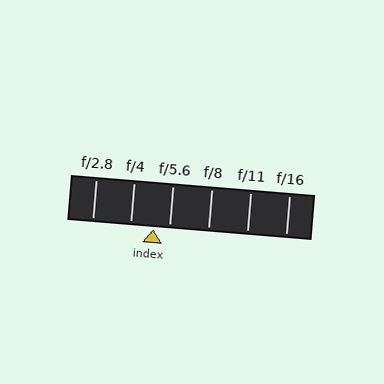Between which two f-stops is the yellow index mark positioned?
The index mark is between f/4 and f/5.6.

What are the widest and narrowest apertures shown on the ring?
The widest aperture shown is f/2.8 and the narrowest is f/16.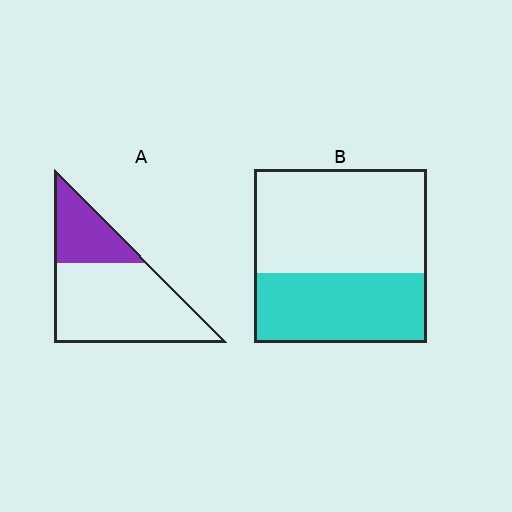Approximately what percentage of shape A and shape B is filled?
A is approximately 30% and B is approximately 40%.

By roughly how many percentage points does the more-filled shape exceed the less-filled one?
By roughly 10 percentage points (B over A).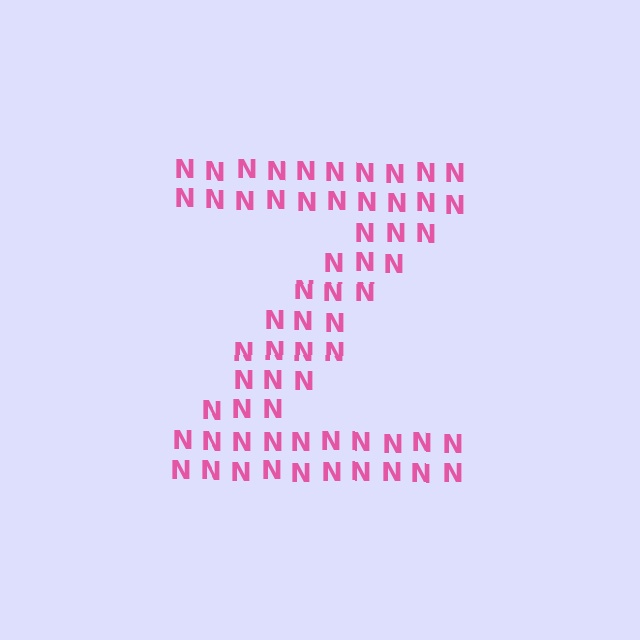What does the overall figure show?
The overall figure shows the letter Z.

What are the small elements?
The small elements are letter N's.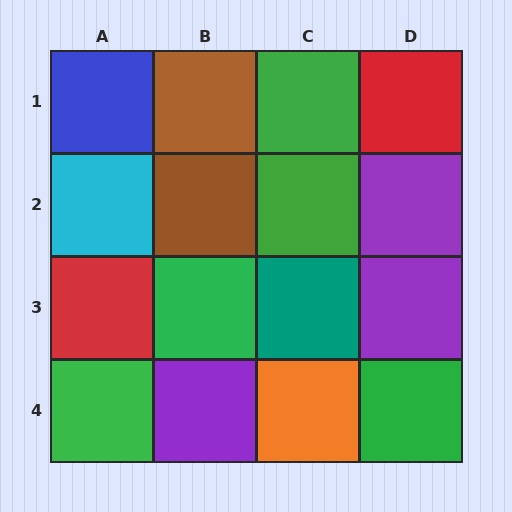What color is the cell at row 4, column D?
Green.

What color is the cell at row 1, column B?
Brown.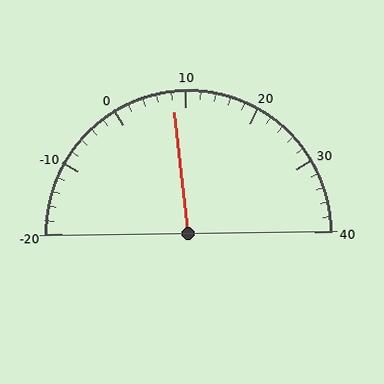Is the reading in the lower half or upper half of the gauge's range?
The reading is in the lower half of the range (-20 to 40).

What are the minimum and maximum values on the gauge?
The gauge ranges from -20 to 40.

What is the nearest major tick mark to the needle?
The nearest major tick mark is 10.